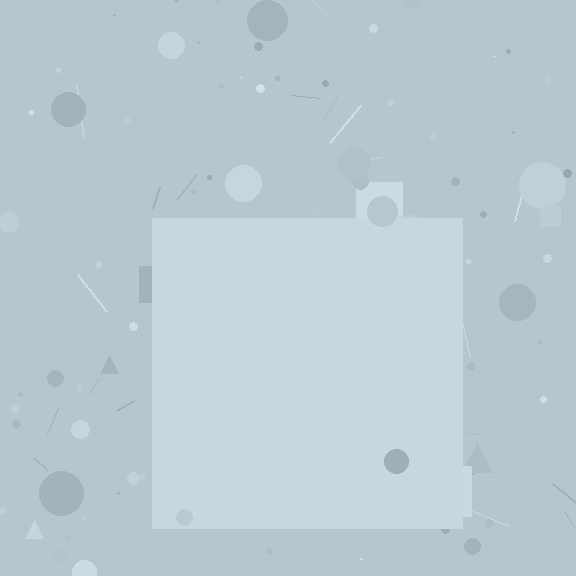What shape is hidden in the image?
A square is hidden in the image.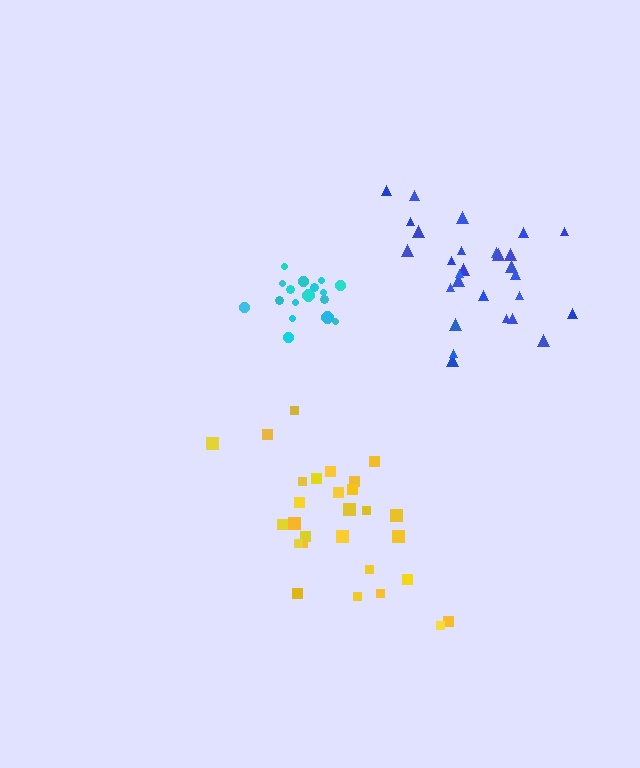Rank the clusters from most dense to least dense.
cyan, blue, yellow.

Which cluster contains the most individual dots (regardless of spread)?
Yellow (28).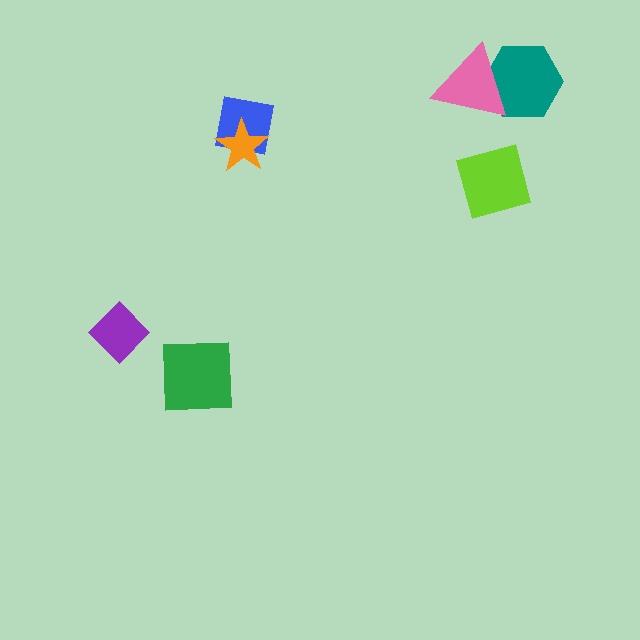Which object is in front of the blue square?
The orange star is in front of the blue square.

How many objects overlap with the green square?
0 objects overlap with the green square.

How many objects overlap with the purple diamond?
0 objects overlap with the purple diamond.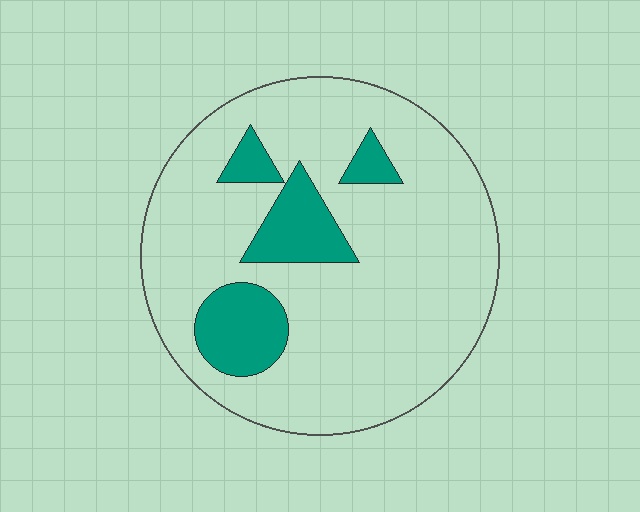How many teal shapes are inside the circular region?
4.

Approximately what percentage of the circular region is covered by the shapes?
Approximately 15%.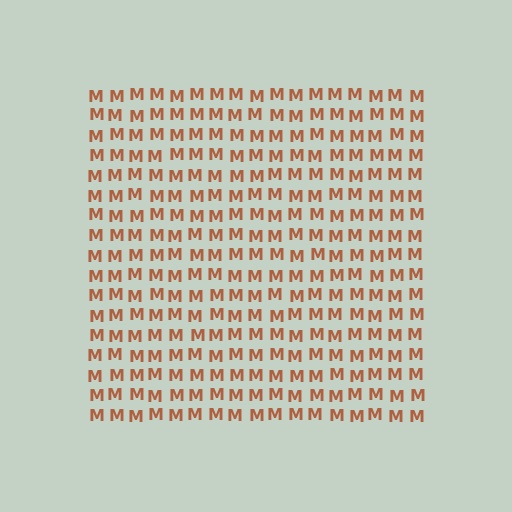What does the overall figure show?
The overall figure shows a square.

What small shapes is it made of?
It is made of small letter M's.